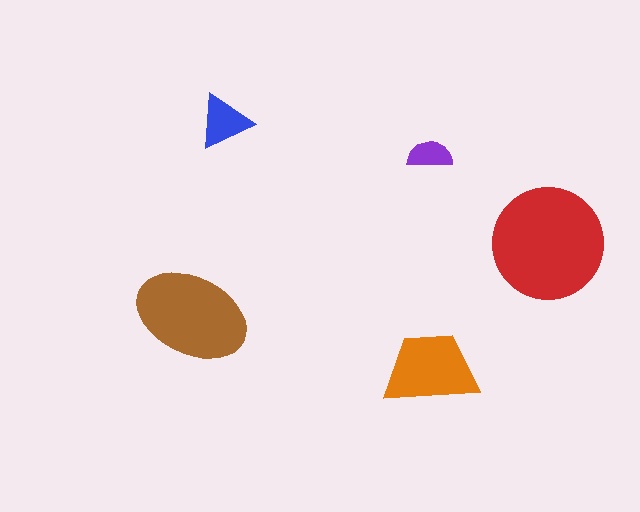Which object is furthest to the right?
The red circle is rightmost.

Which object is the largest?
The red circle.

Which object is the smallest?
The purple semicircle.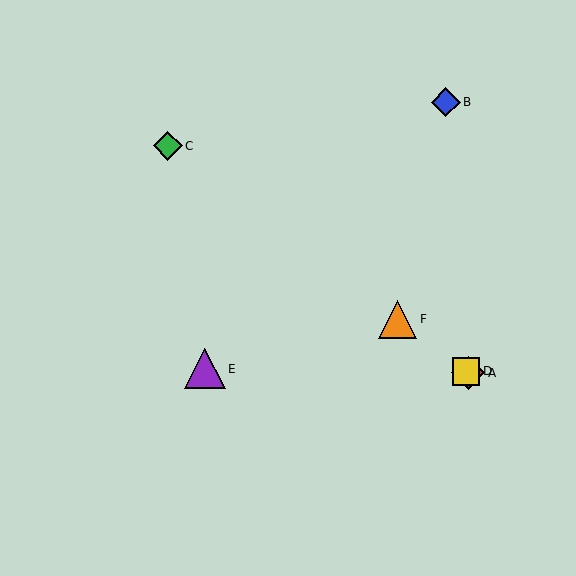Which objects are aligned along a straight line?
Objects A, C, D, F are aligned along a straight line.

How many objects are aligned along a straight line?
4 objects (A, C, D, F) are aligned along a straight line.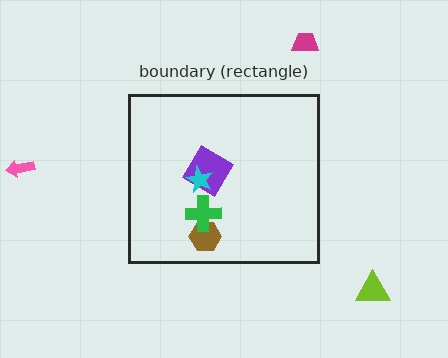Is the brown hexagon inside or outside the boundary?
Inside.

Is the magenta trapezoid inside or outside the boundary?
Outside.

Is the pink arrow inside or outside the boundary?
Outside.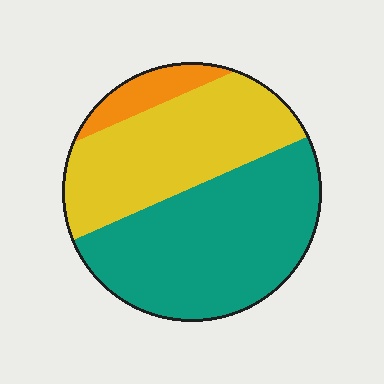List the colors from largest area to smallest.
From largest to smallest: teal, yellow, orange.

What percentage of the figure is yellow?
Yellow takes up about two fifths (2/5) of the figure.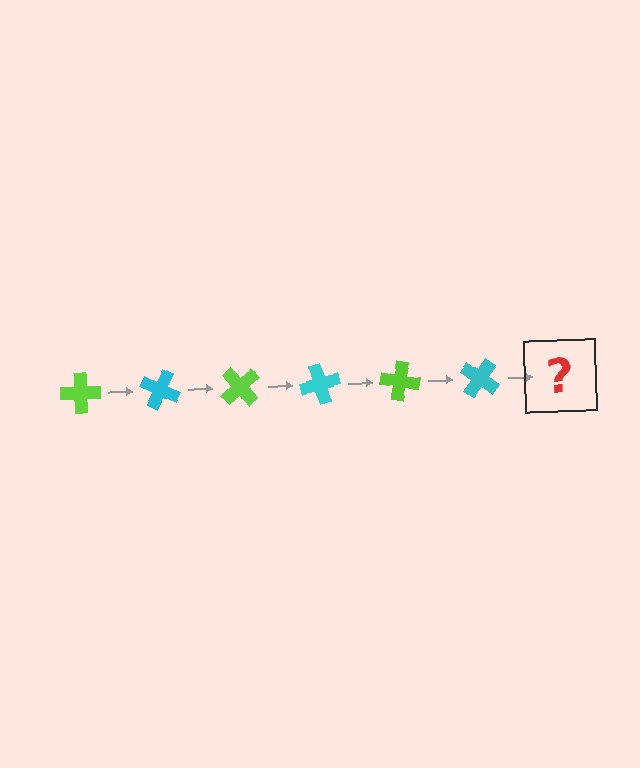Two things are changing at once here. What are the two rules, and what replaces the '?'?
The two rules are that it rotates 25 degrees each step and the color cycles through lime and cyan. The '?' should be a lime cross, rotated 150 degrees from the start.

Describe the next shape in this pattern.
It should be a lime cross, rotated 150 degrees from the start.